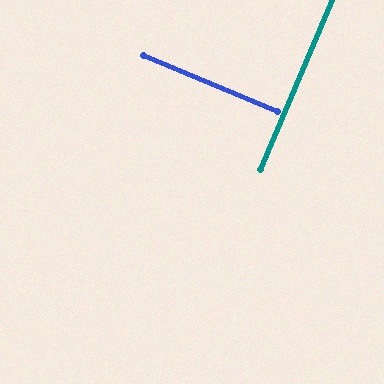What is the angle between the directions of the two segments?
Approximately 90 degrees.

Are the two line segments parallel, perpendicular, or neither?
Perpendicular — they meet at approximately 90°.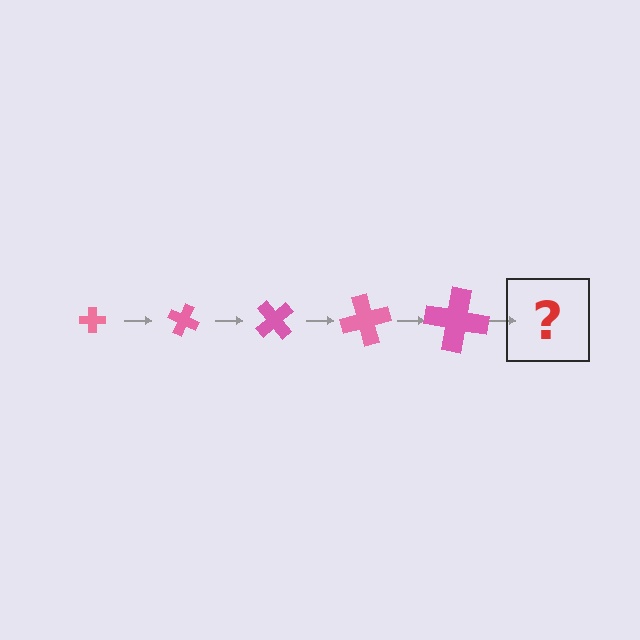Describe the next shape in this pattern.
It should be a cross, larger than the previous one and rotated 125 degrees from the start.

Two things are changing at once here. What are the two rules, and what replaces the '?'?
The two rules are that the cross grows larger each step and it rotates 25 degrees each step. The '?' should be a cross, larger than the previous one and rotated 125 degrees from the start.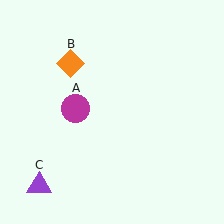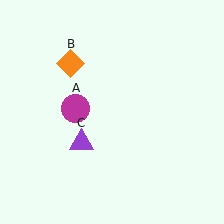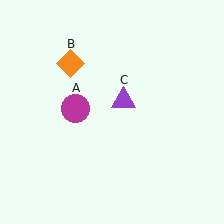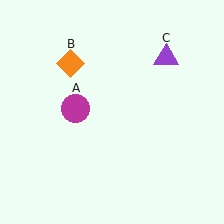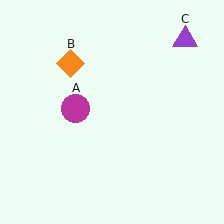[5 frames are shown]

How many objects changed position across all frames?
1 object changed position: purple triangle (object C).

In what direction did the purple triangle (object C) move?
The purple triangle (object C) moved up and to the right.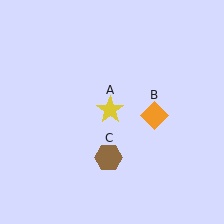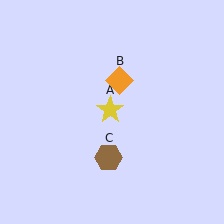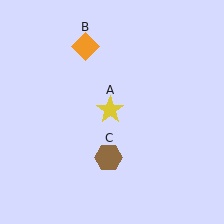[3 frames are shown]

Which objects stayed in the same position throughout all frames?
Yellow star (object A) and brown hexagon (object C) remained stationary.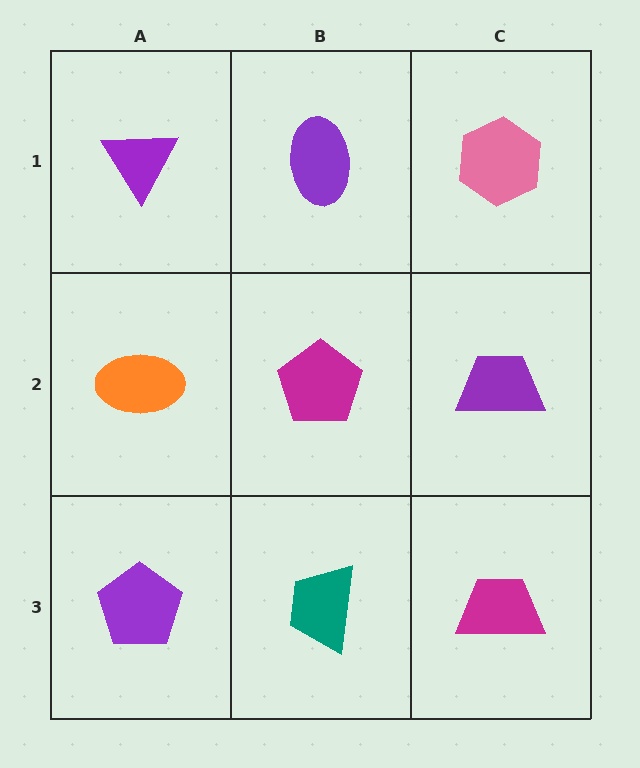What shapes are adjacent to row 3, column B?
A magenta pentagon (row 2, column B), a purple pentagon (row 3, column A), a magenta trapezoid (row 3, column C).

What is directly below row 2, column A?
A purple pentagon.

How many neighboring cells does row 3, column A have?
2.